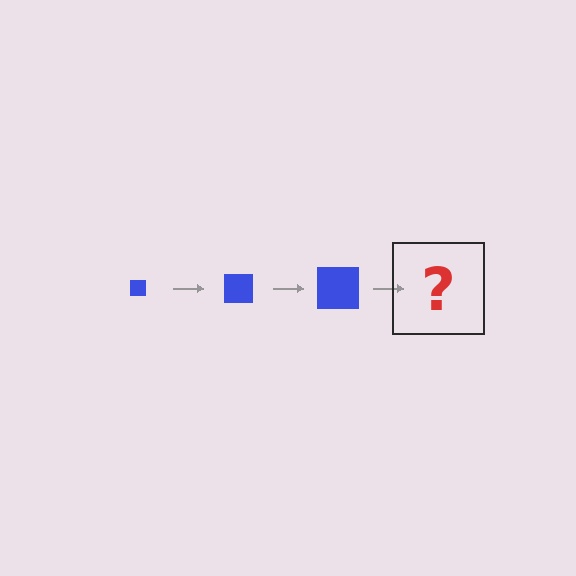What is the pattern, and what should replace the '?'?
The pattern is that the square gets progressively larger each step. The '?' should be a blue square, larger than the previous one.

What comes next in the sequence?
The next element should be a blue square, larger than the previous one.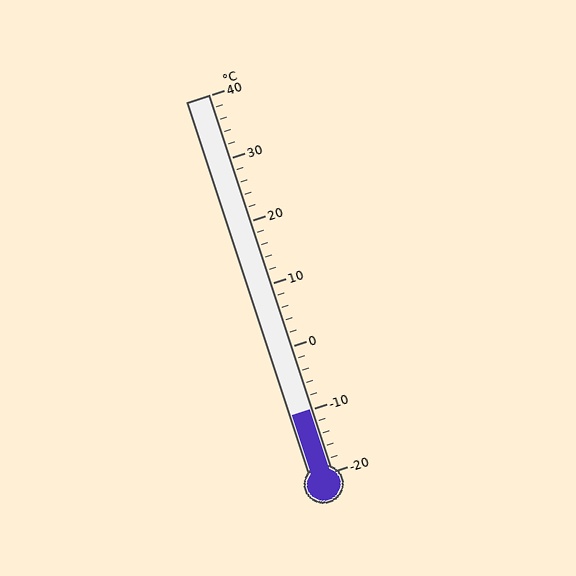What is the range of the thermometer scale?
The thermometer scale ranges from -20°C to 40°C.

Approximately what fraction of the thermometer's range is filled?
The thermometer is filled to approximately 15% of its range.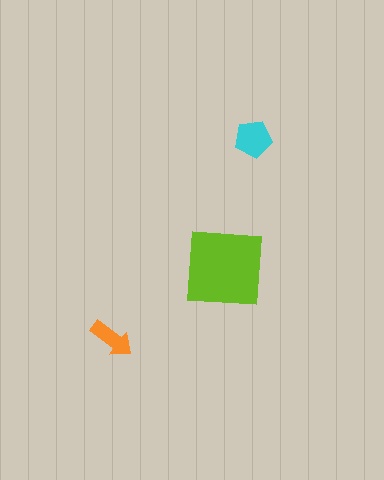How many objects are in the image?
There are 3 objects in the image.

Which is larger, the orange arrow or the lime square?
The lime square.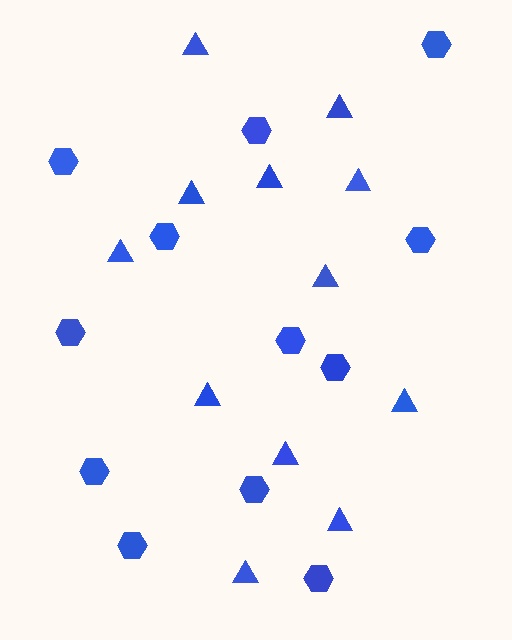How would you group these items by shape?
There are 2 groups: one group of triangles (12) and one group of hexagons (12).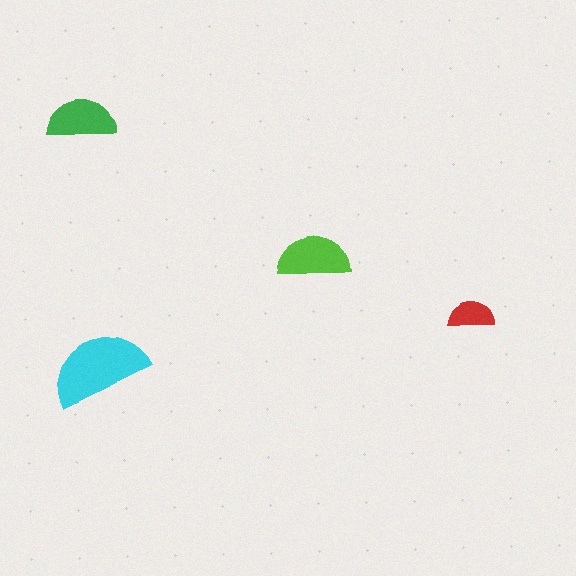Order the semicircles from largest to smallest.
the cyan one, the lime one, the green one, the red one.